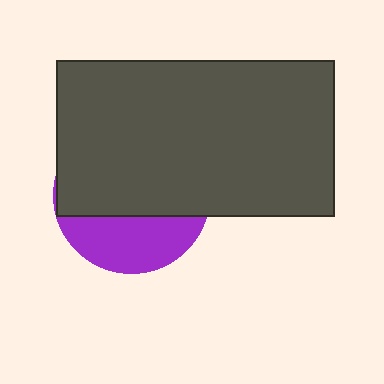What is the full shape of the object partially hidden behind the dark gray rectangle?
The partially hidden object is a purple circle.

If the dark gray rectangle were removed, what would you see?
You would see the complete purple circle.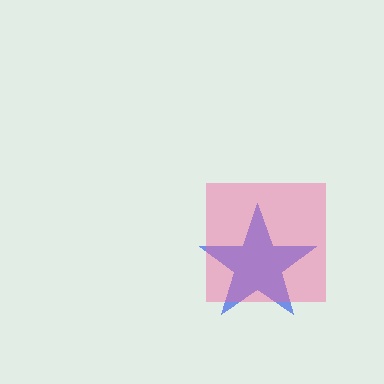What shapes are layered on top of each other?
The layered shapes are: a blue star, a pink square.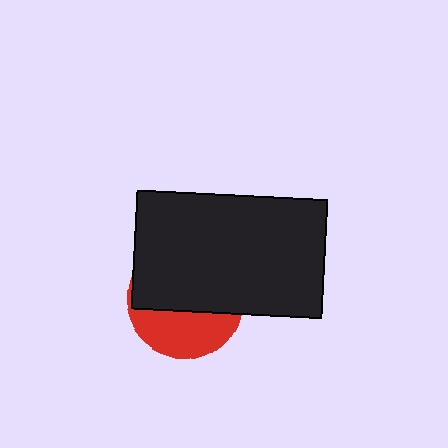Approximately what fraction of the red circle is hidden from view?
Roughly 61% of the red circle is hidden behind the black rectangle.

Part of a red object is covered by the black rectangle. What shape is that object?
It is a circle.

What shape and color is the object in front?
The object in front is a black rectangle.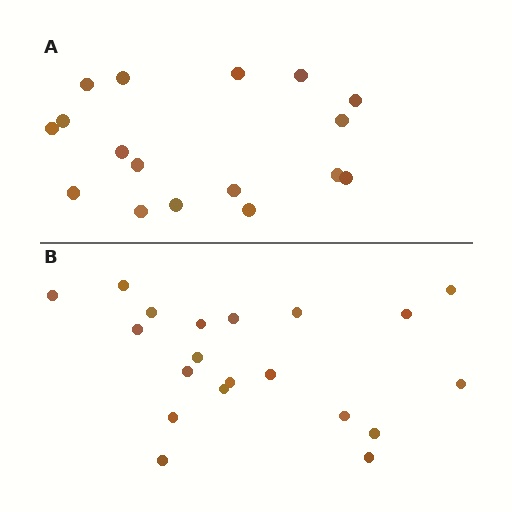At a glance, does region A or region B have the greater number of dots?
Region B (the bottom region) has more dots.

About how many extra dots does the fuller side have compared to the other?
Region B has just a few more — roughly 2 or 3 more dots than region A.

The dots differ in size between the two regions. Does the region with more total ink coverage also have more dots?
No. Region A has more total ink coverage because its dots are larger, but region B actually contains more individual dots. Total area can be misleading — the number of items is what matters here.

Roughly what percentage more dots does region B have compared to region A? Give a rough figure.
About 20% more.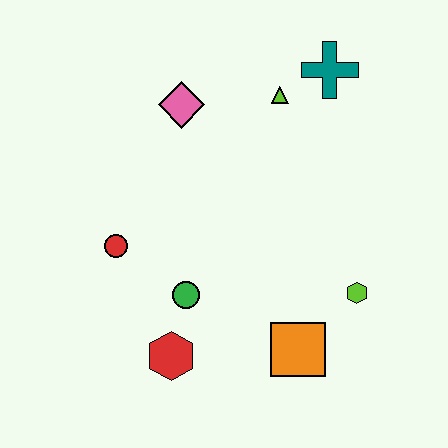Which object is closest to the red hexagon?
The green circle is closest to the red hexagon.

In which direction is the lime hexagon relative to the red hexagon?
The lime hexagon is to the right of the red hexagon.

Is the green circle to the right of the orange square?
No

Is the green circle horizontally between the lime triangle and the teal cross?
No